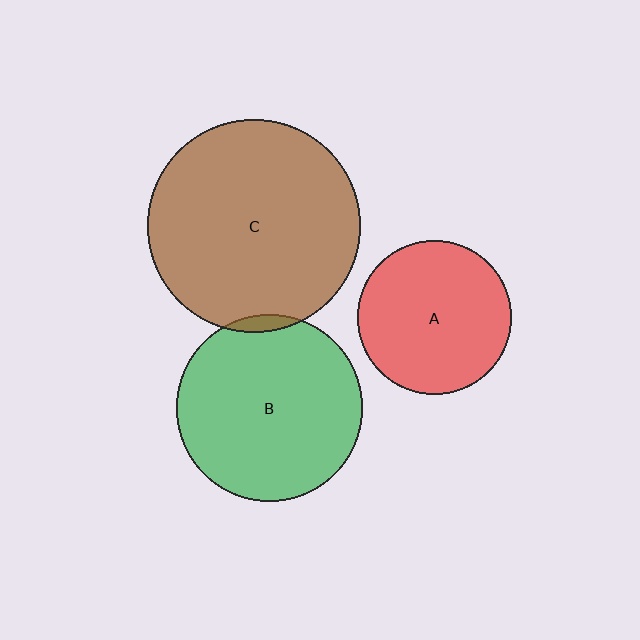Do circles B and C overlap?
Yes.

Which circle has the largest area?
Circle C (brown).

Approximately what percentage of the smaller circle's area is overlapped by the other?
Approximately 5%.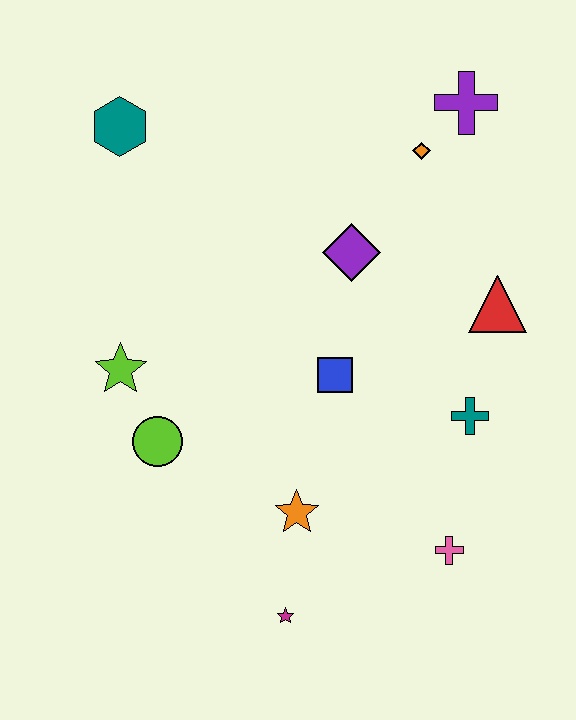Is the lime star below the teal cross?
No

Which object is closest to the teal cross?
The red triangle is closest to the teal cross.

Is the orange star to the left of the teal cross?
Yes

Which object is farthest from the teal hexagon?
The pink cross is farthest from the teal hexagon.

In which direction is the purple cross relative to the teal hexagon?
The purple cross is to the right of the teal hexagon.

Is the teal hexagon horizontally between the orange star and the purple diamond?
No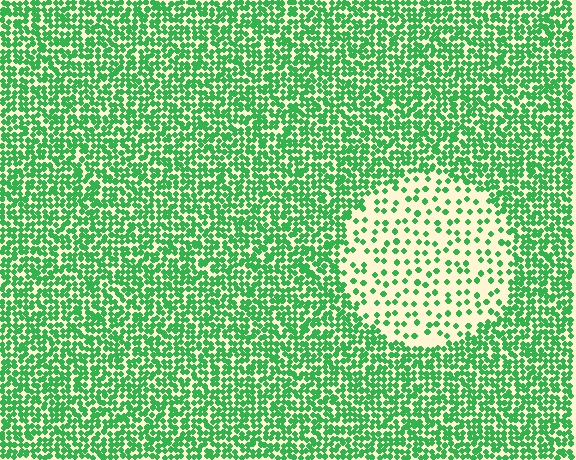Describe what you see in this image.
The image contains small green elements arranged at two different densities. A circle-shaped region is visible where the elements are less densely packed than the surrounding area.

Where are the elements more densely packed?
The elements are more densely packed outside the circle boundary.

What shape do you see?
I see a circle.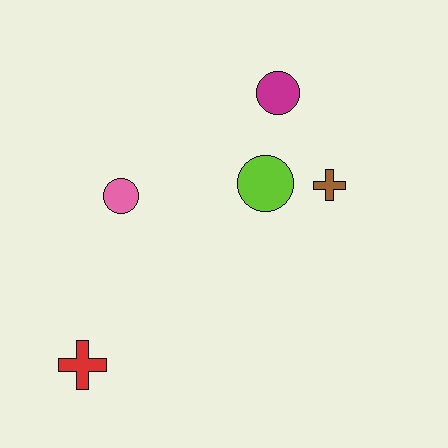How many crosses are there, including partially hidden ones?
There are 2 crosses.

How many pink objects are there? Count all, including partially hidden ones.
There is 1 pink object.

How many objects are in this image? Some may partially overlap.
There are 5 objects.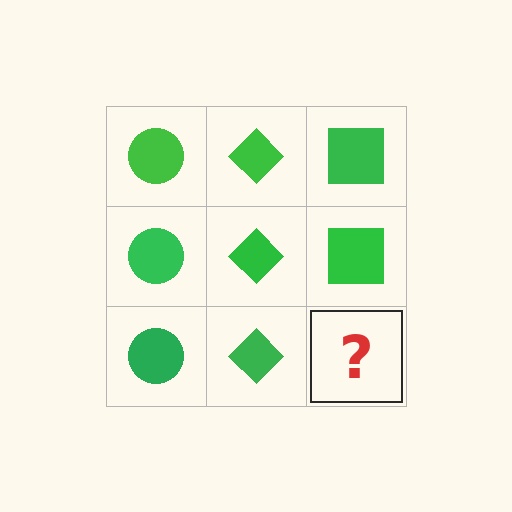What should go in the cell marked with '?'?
The missing cell should contain a green square.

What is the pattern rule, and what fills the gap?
The rule is that each column has a consistent shape. The gap should be filled with a green square.